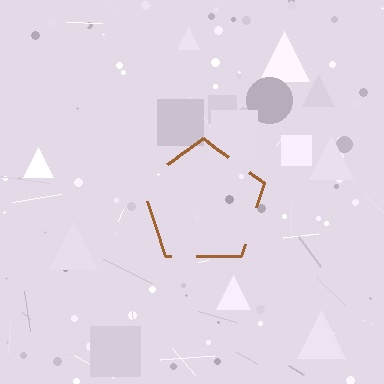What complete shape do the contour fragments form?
The contour fragments form a pentagon.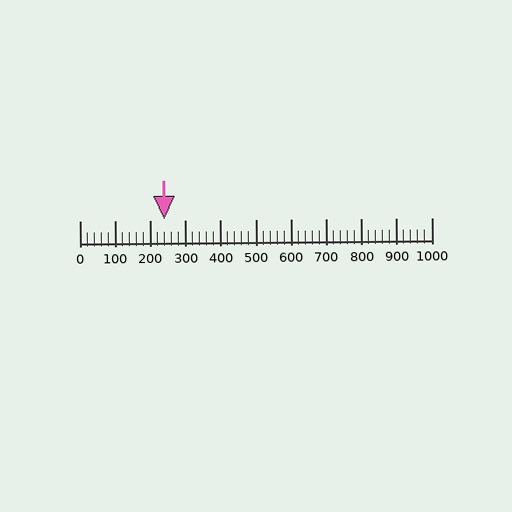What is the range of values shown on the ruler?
The ruler shows values from 0 to 1000.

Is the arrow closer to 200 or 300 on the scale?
The arrow is closer to 200.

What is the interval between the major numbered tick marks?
The major tick marks are spaced 100 units apart.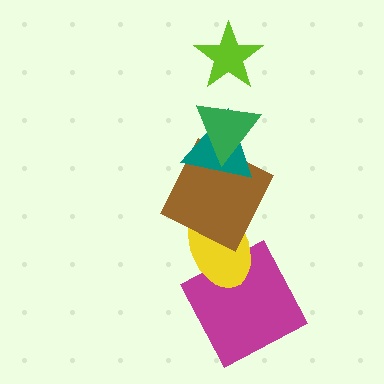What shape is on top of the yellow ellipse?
The brown square is on top of the yellow ellipse.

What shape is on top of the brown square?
The teal triangle is on top of the brown square.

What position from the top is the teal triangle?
The teal triangle is 3rd from the top.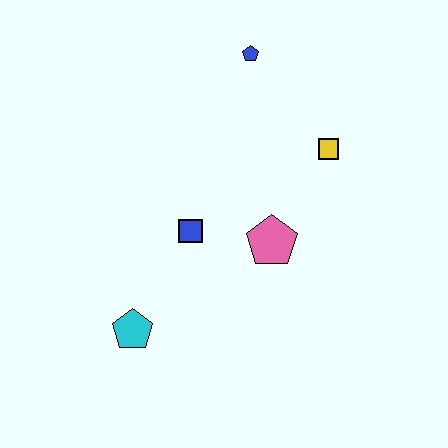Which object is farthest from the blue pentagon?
The cyan pentagon is farthest from the blue pentagon.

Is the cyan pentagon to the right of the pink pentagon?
No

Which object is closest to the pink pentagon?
The blue square is closest to the pink pentagon.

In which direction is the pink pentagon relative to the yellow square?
The pink pentagon is below the yellow square.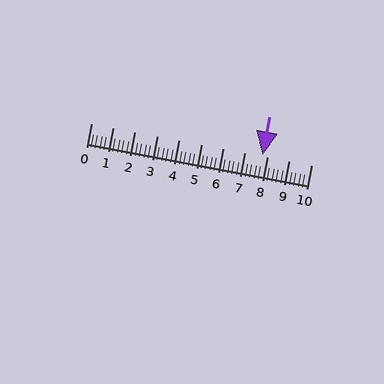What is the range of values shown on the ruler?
The ruler shows values from 0 to 10.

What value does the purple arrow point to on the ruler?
The purple arrow points to approximately 7.8.